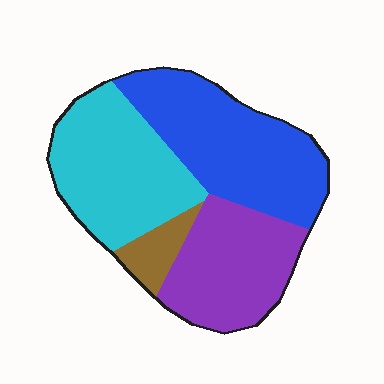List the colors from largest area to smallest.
From largest to smallest: blue, cyan, purple, brown.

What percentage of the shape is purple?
Purple takes up about one quarter (1/4) of the shape.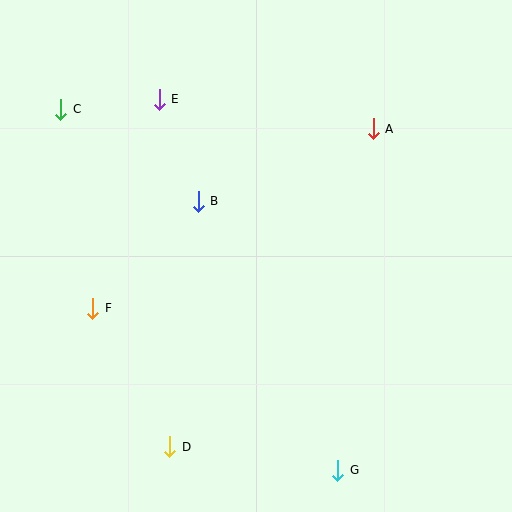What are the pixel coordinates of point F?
Point F is at (93, 308).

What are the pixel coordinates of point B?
Point B is at (198, 201).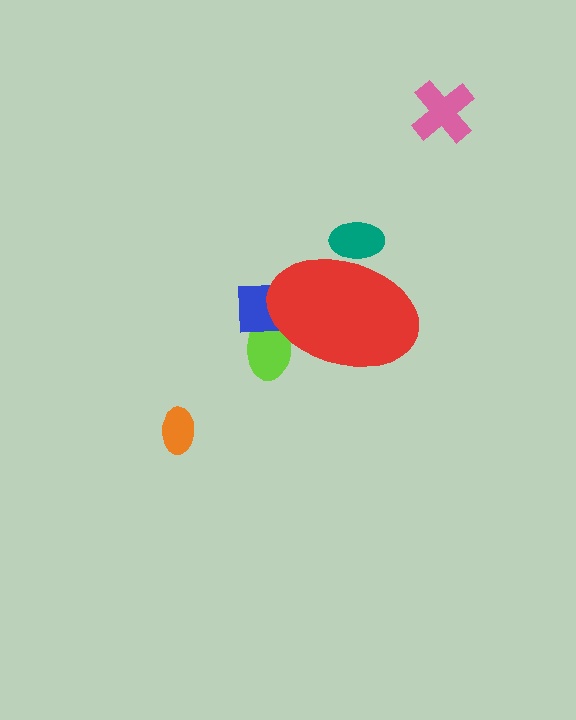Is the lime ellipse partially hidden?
Yes, the lime ellipse is partially hidden behind the red ellipse.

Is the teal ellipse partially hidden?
Yes, the teal ellipse is partially hidden behind the red ellipse.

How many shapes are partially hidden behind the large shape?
3 shapes are partially hidden.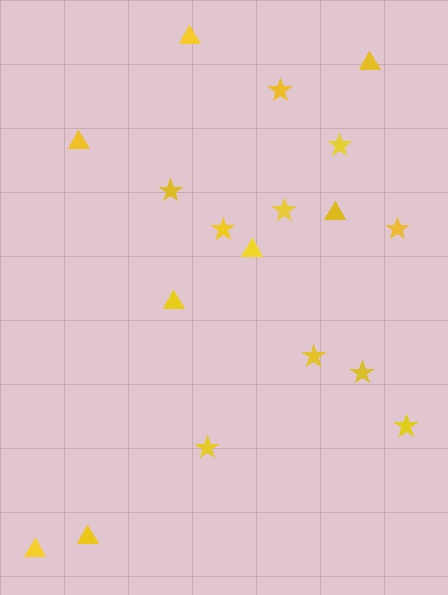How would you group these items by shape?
There are 2 groups: one group of triangles (8) and one group of stars (10).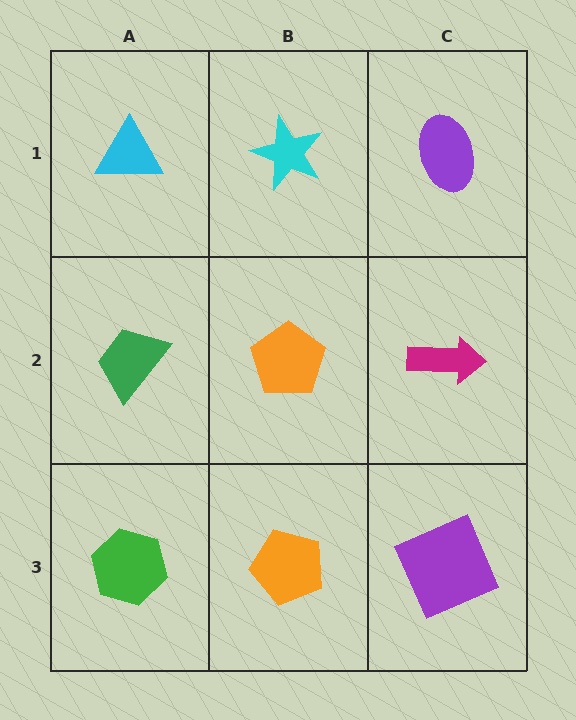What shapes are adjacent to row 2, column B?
A cyan star (row 1, column B), an orange pentagon (row 3, column B), a green trapezoid (row 2, column A), a magenta arrow (row 2, column C).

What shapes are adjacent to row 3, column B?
An orange pentagon (row 2, column B), a green hexagon (row 3, column A), a purple square (row 3, column C).